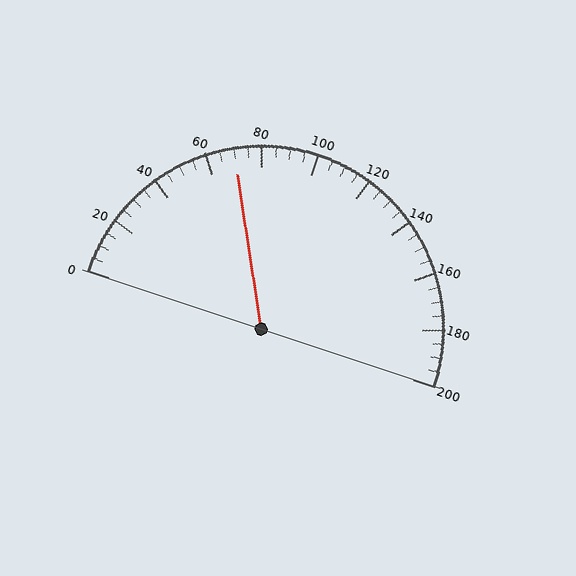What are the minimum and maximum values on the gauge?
The gauge ranges from 0 to 200.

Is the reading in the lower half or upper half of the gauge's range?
The reading is in the lower half of the range (0 to 200).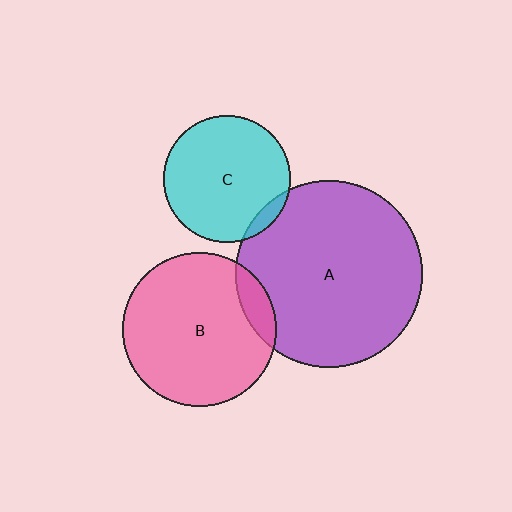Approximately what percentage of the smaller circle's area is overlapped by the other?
Approximately 10%.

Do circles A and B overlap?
Yes.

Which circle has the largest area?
Circle A (purple).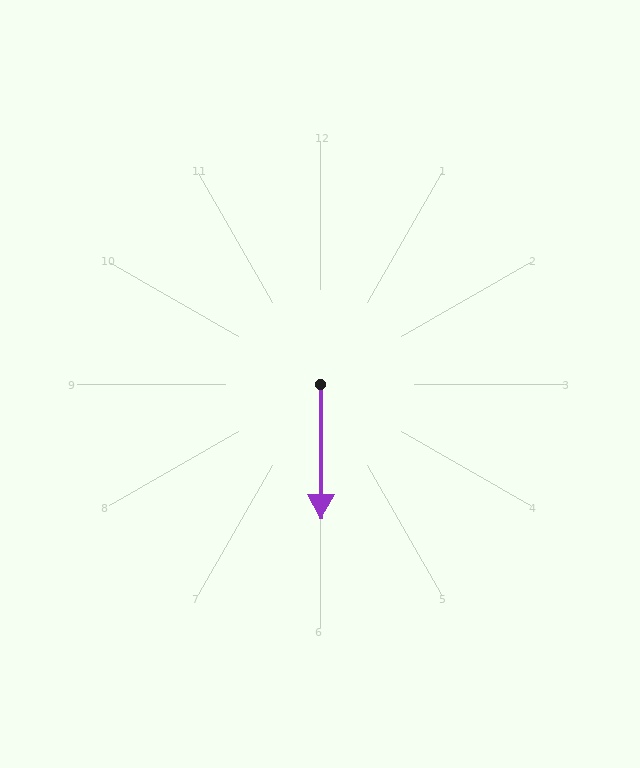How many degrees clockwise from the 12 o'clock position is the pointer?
Approximately 180 degrees.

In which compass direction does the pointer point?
South.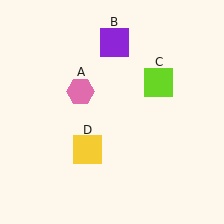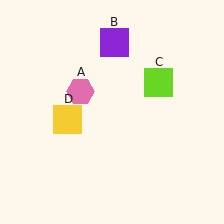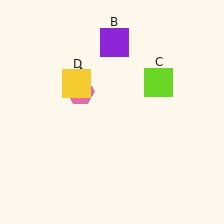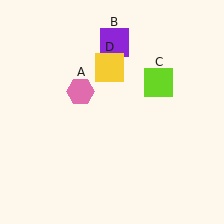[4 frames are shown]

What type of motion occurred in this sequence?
The yellow square (object D) rotated clockwise around the center of the scene.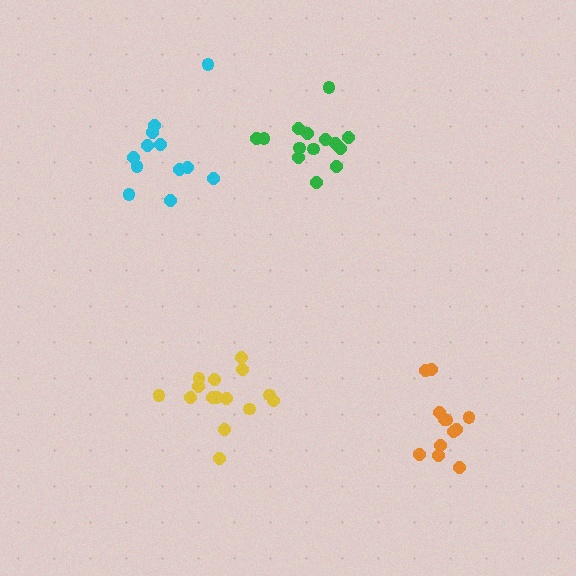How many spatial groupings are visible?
There are 4 spatial groupings.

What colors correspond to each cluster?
The clusters are colored: cyan, green, yellow, orange.